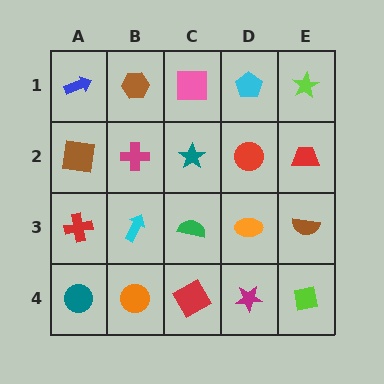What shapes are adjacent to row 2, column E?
A lime star (row 1, column E), a brown semicircle (row 3, column E), a red circle (row 2, column D).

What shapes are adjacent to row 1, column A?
A brown square (row 2, column A), a brown hexagon (row 1, column B).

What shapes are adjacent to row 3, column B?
A magenta cross (row 2, column B), an orange circle (row 4, column B), a red cross (row 3, column A), a green semicircle (row 3, column C).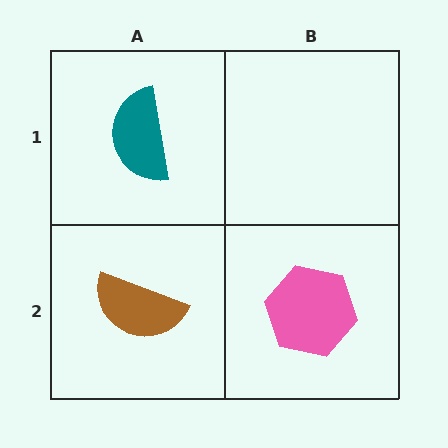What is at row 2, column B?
A pink hexagon.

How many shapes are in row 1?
1 shape.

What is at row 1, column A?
A teal semicircle.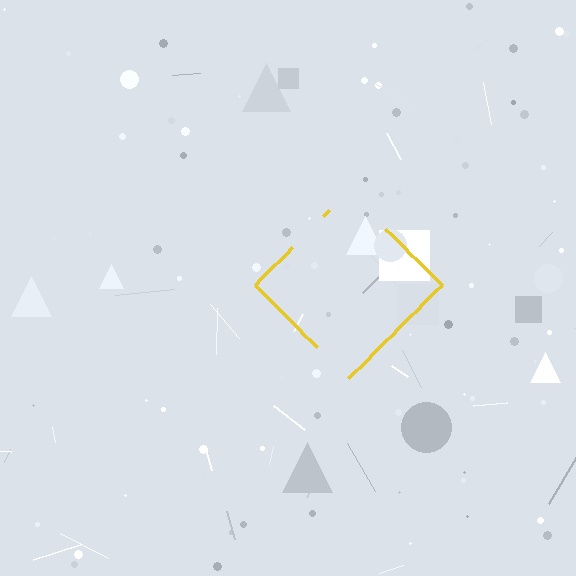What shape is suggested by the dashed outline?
The dashed outline suggests a diamond.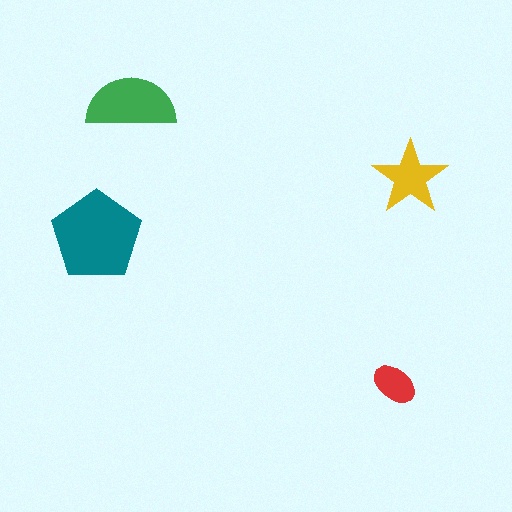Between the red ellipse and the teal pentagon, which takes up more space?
The teal pentagon.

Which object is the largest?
The teal pentagon.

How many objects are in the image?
There are 4 objects in the image.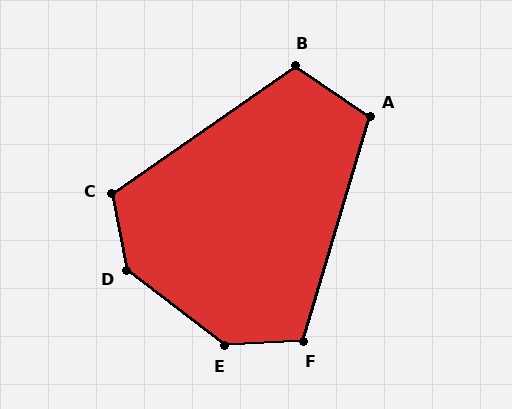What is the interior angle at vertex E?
Approximately 139 degrees (obtuse).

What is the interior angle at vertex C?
Approximately 113 degrees (obtuse).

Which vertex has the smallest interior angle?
A, at approximately 108 degrees.